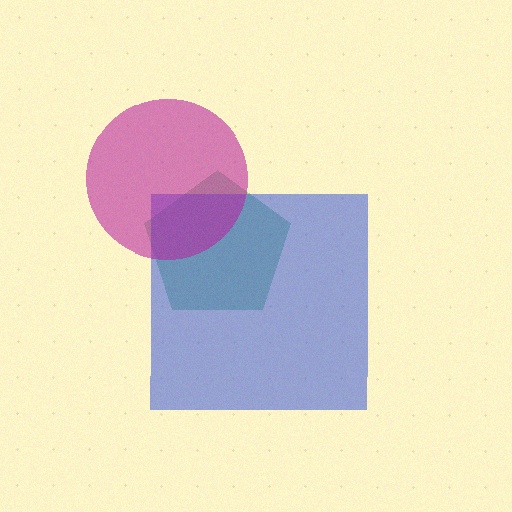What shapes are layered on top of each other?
The layered shapes are: a green pentagon, a blue square, a magenta circle.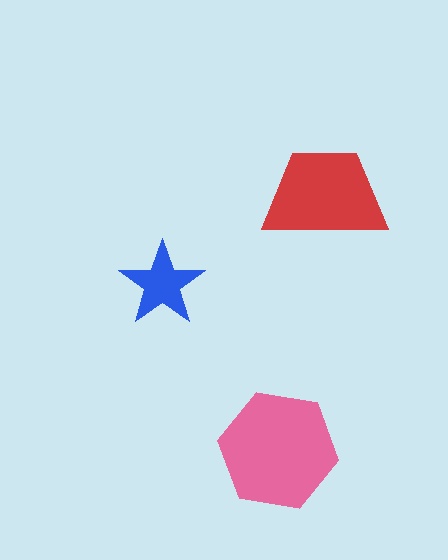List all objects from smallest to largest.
The blue star, the red trapezoid, the pink hexagon.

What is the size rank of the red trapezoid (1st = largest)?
2nd.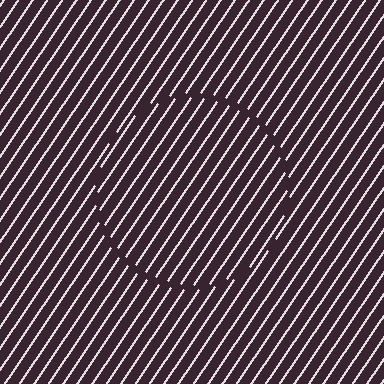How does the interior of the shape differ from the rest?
The interior of the shape contains the same grating, shifted by half a period — the contour is defined by the phase discontinuity where line-ends from the inner and outer gratings abut.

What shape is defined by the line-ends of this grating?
An illusory circle. The interior of the shape contains the same grating, shifted by half a period — the contour is defined by the phase discontinuity where line-ends from the inner and outer gratings abut.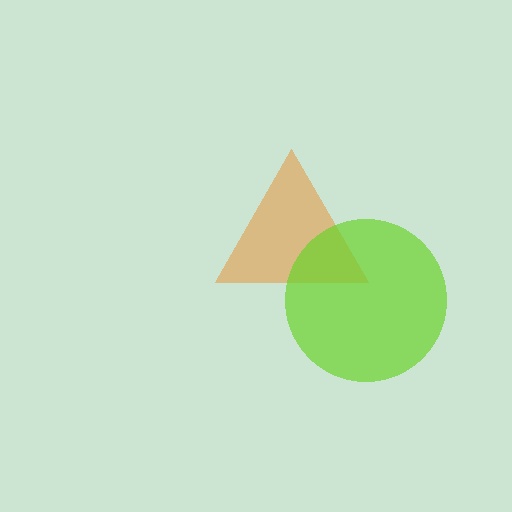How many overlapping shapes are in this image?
There are 2 overlapping shapes in the image.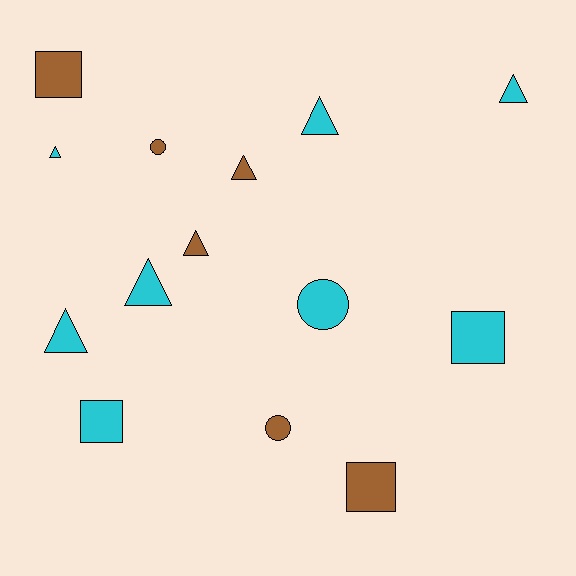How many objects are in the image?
There are 14 objects.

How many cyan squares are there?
There are 2 cyan squares.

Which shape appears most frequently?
Triangle, with 7 objects.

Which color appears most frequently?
Cyan, with 8 objects.